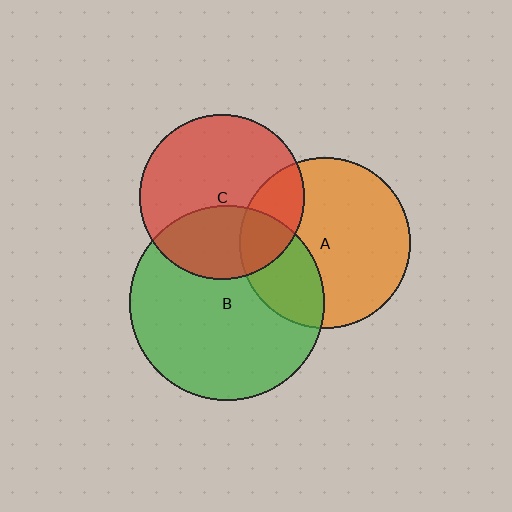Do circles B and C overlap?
Yes.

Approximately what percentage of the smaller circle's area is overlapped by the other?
Approximately 35%.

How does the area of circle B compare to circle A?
Approximately 1.3 times.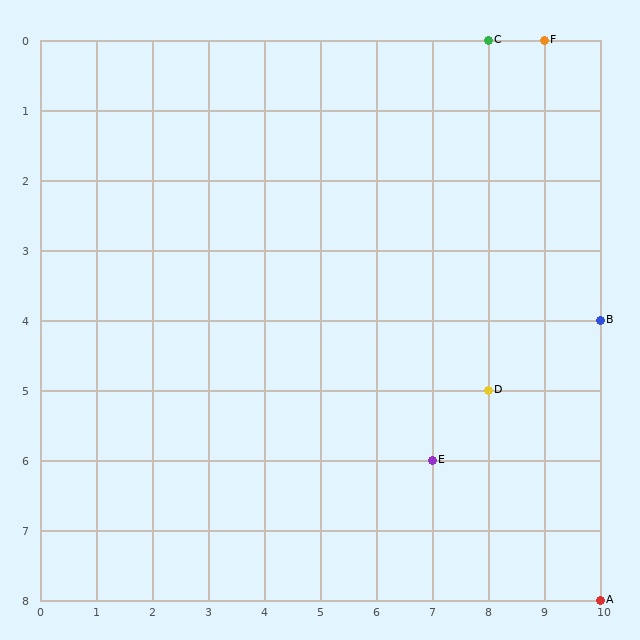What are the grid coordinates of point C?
Point C is at grid coordinates (8, 0).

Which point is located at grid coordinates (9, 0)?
Point F is at (9, 0).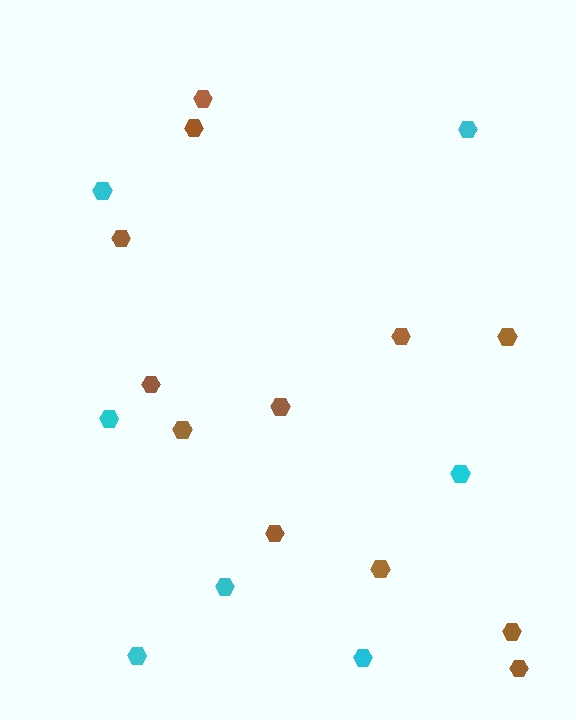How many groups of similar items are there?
There are 2 groups: one group of brown hexagons (12) and one group of cyan hexagons (7).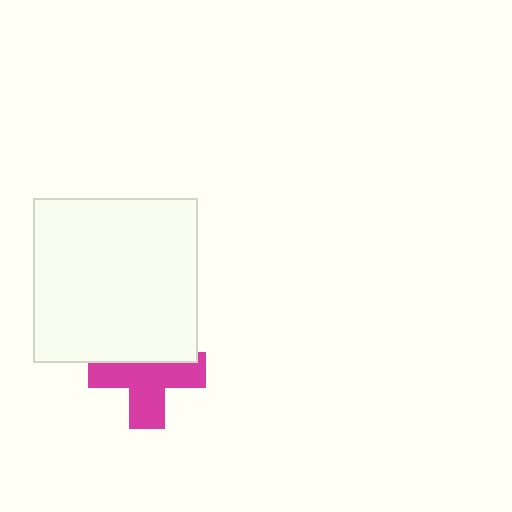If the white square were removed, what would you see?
You would see the complete magenta cross.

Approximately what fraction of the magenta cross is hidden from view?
Roughly 38% of the magenta cross is hidden behind the white square.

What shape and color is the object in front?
The object in front is a white square.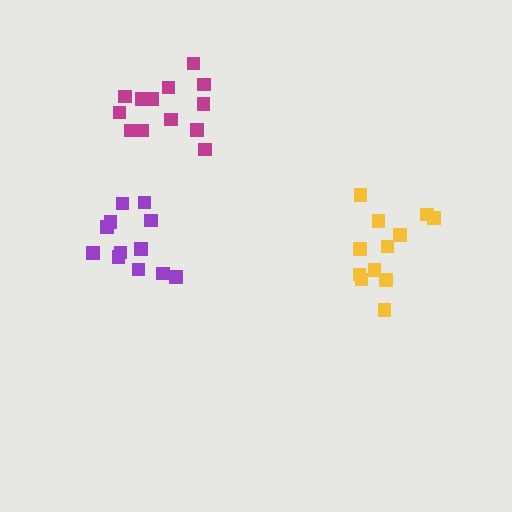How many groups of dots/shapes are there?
There are 3 groups.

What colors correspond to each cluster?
The clusters are colored: purple, yellow, magenta.